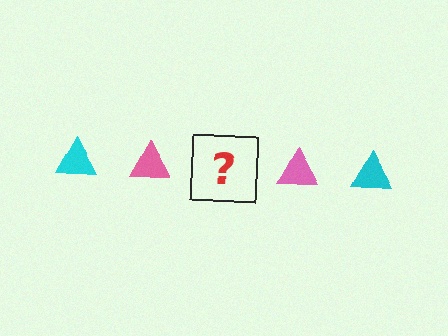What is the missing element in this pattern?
The missing element is a cyan triangle.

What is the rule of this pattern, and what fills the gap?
The rule is that the pattern cycles through cyan, pink triangles. The gap should be filled with a cyan triangle.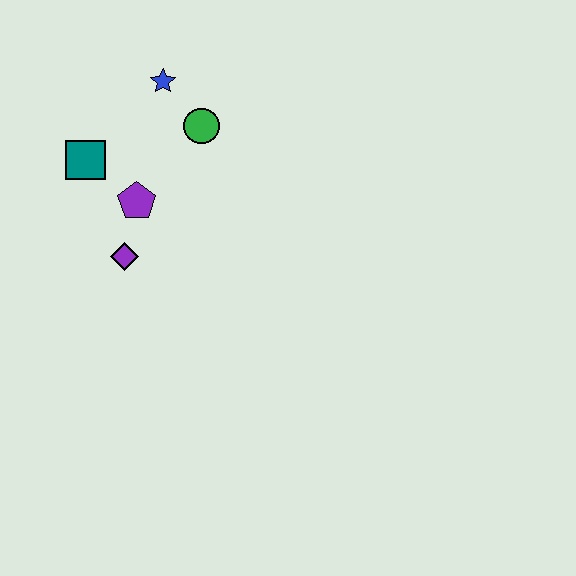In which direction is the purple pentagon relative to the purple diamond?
The purple pentagon is above the purple diamond.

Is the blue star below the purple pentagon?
No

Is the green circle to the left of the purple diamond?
No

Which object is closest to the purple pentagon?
The purple diamond is closest to the purple pentagon.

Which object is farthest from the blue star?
The purple diamond is farthest from the blue star.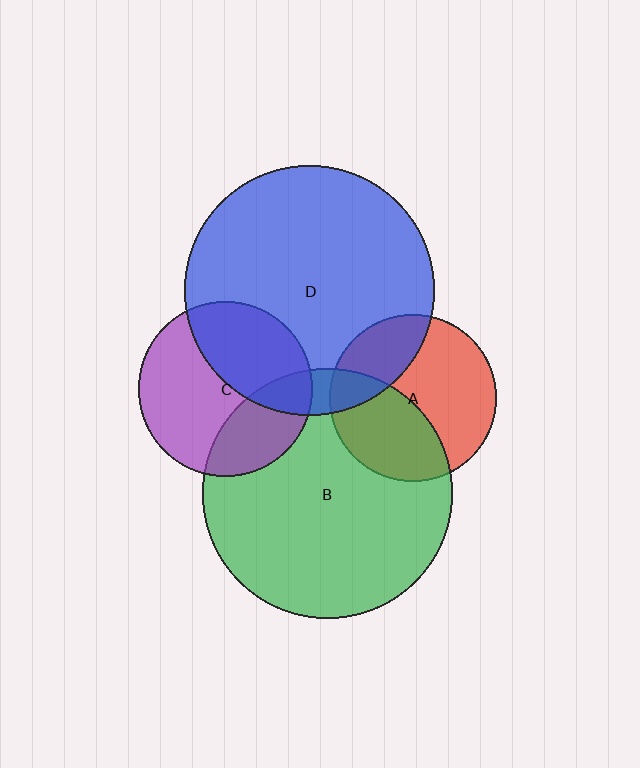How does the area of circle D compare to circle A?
Approximately 2.3 times.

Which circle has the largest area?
Circle D (blue).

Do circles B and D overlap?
Yes.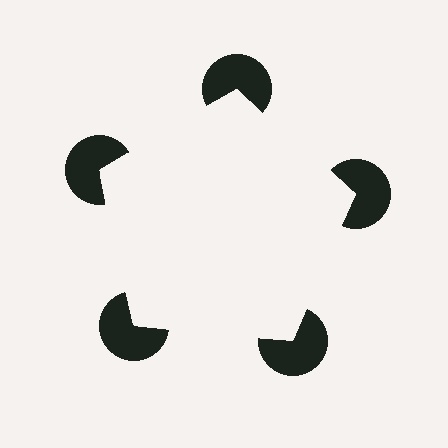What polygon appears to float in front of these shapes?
An illusory pentagon — its edges are inferred from the aligned wedge cuts in the pac-man discs, not physically drawn.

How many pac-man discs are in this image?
There are 5 — one at each vertex of the illusory pentagon.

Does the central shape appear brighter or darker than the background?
It typically appears slightly brighter than the background, even though no actual brightness change is drawn.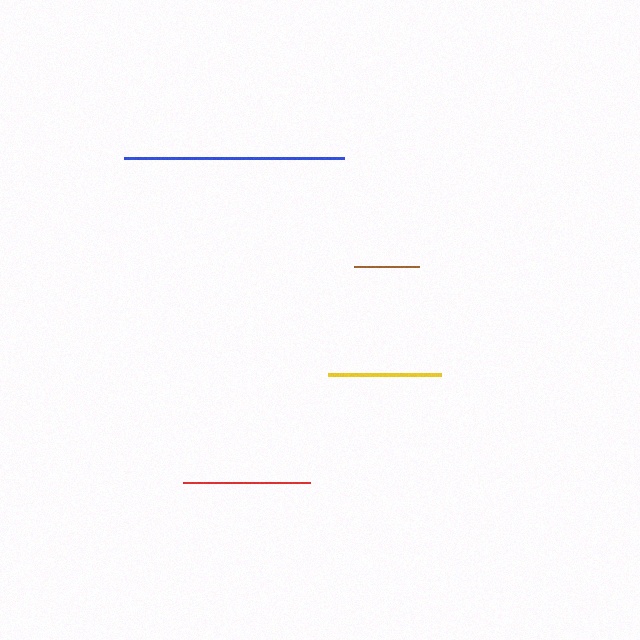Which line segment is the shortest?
The brown line is the shortest at approximately 64 pixels.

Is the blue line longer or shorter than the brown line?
The blue line is longer than the brown line.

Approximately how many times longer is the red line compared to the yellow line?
The red line is approximately 1.1 times the length of the yellow line.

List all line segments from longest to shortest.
From longest to shortest: blue, red, yellow, brown.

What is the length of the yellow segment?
The yellow segment is approximately 113 pixels long.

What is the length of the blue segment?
The blue segment is approximately 220 pixels long.